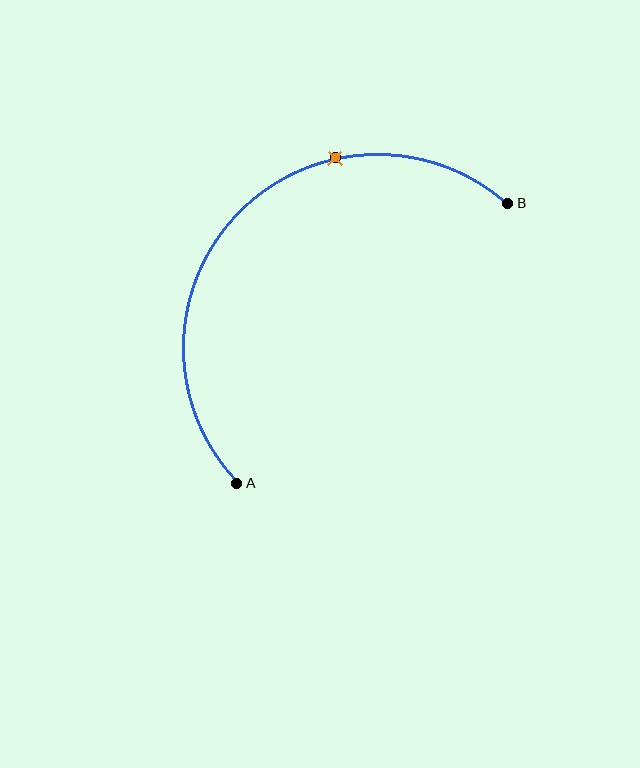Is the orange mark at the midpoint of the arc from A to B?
No. The orange mark lies on the arc but is closer to endpoint B. The arc midpoint would be at the point on the curve equidistant along the arc from both A and B.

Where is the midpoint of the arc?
The arc midpoint is the point on the curve farthest from the straight line joining A and B. It sits above and to the left of that line.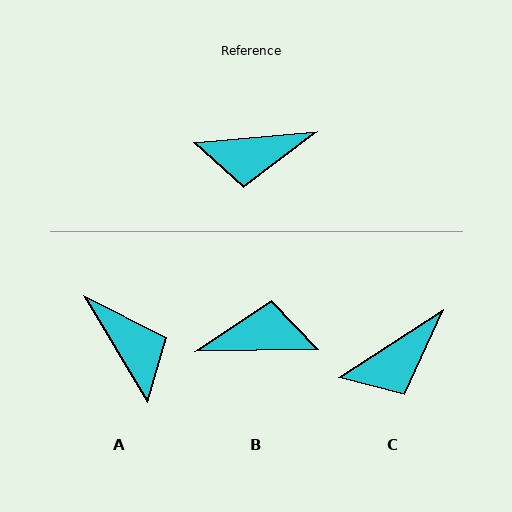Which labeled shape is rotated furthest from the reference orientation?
B, about 176 degrees away.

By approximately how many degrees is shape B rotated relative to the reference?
Approximately 176 degrees counter-clockwise.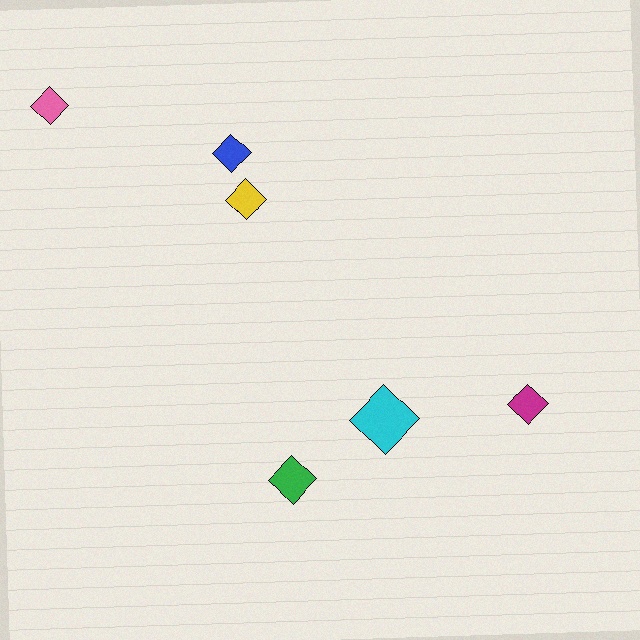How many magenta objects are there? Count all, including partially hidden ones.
There is 1 magenta object.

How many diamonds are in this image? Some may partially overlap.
There are 6 diamonds.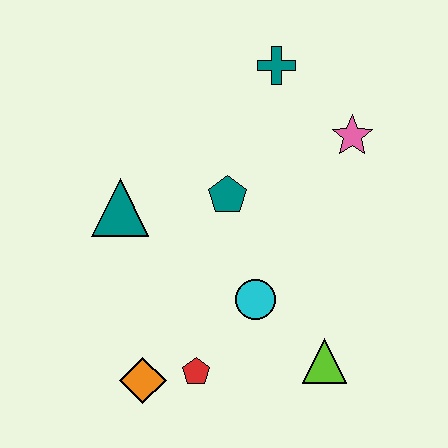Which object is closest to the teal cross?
The pink star is closest to the teal cross.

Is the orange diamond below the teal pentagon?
Yes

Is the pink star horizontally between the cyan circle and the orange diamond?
No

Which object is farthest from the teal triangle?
The lime triangle is farthest from the teal triangle.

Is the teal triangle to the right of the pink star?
No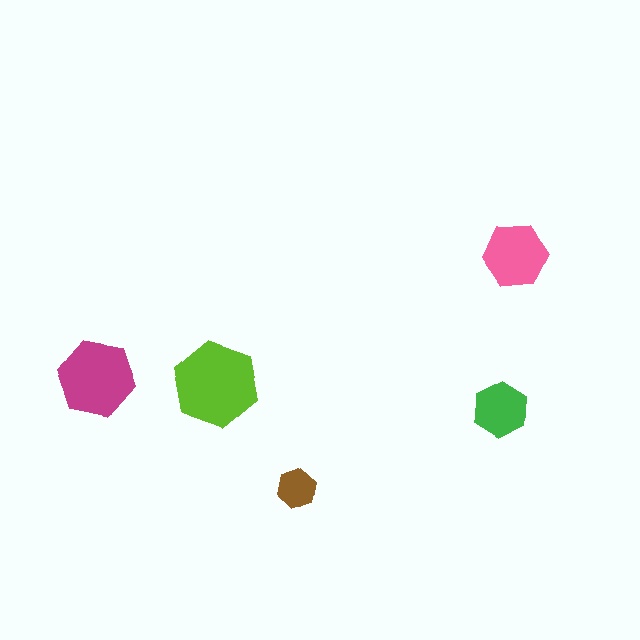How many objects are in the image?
There are 5 objects in the image.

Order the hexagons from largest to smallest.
the lime one, the magenta one, the pink one, the green one, the brown one.